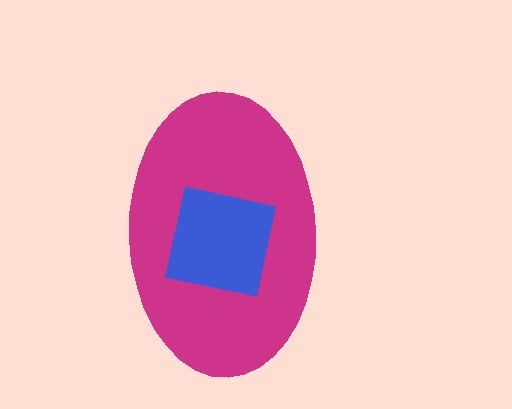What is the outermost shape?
The magenta ellipse.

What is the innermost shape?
The blue square.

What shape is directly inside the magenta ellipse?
The blue square.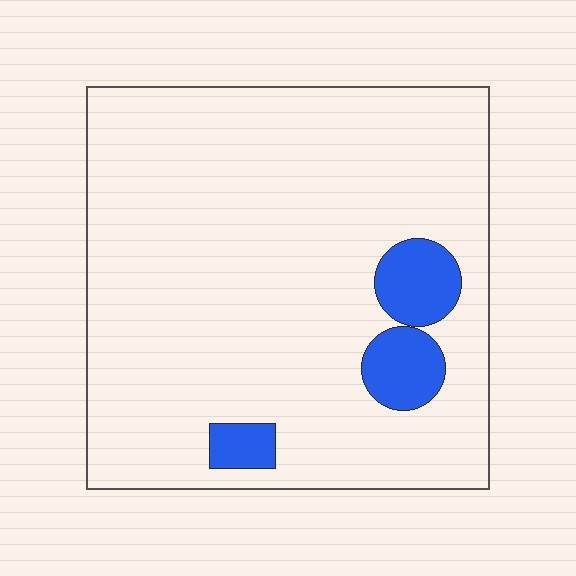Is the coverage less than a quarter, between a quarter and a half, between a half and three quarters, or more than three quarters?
Less than a quarter.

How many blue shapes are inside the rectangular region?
3.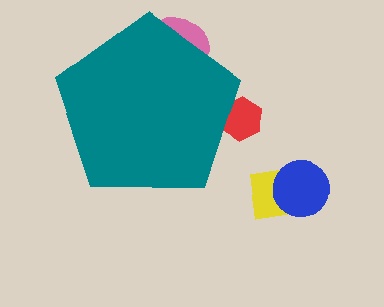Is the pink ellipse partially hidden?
Yes, the pink ellipse is partially hidden behind the teal pentagon.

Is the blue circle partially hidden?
No, the blue circle is fully visible.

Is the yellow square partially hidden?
No, the yellow square is fully visible.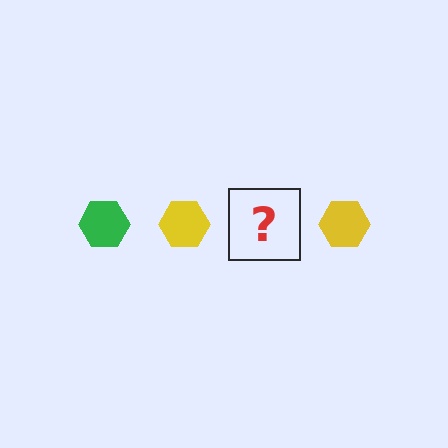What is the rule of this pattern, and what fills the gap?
The rule is that the pattern cycles through green, yellow hexagons. The gap should be filled with a green hexagon.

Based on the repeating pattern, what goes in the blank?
The blank should be a green hexagon.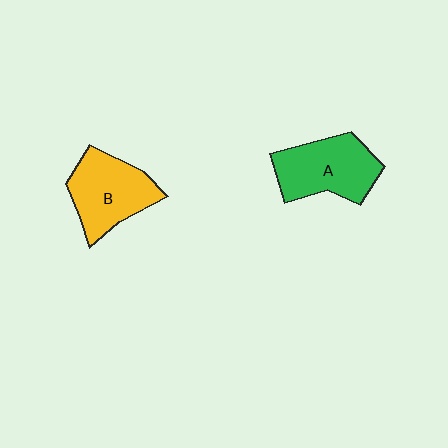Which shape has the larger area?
Shape A (green).